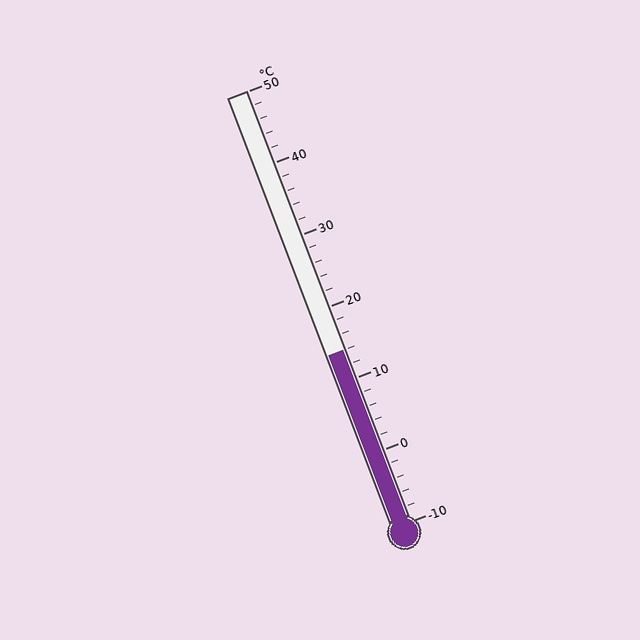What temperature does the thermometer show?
The thermometer shows approximately 14°C.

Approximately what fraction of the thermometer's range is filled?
The thermometer is filled to approximately 40% of its range.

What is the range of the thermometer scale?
The thermometer scale ranges from -10°C to 50°C.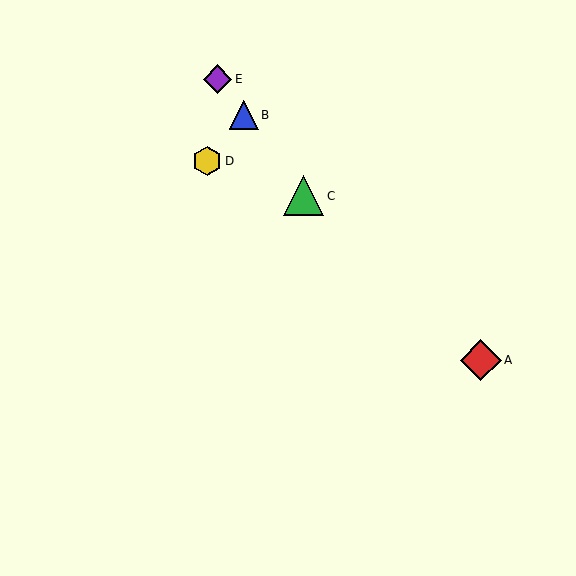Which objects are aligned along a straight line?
Objects B, C, E are aligned along a straight line.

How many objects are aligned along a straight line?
3 objects (B, C, E) are aligned along a straight line.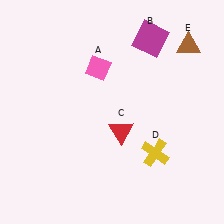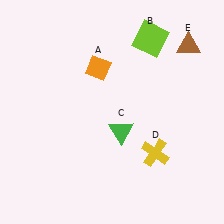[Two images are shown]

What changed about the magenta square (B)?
In Image 1, B is magenta. In Image 2, it changed to lime.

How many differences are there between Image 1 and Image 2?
There are 3 differences between the two images.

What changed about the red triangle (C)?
In Image 1, C is red. In Image 2, it changed to green.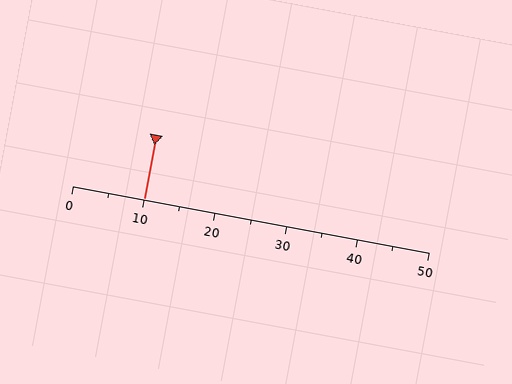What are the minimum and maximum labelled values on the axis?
The axis runs from 0 to 50.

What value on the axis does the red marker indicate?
The marker indicates approximately 10.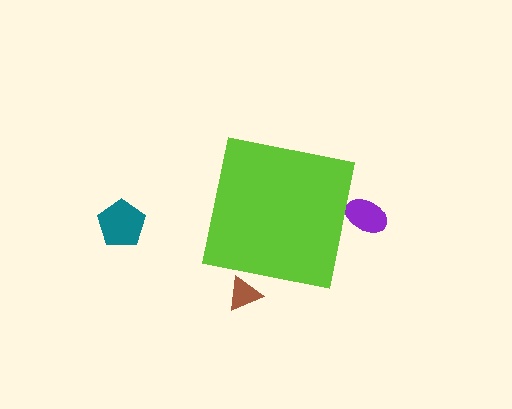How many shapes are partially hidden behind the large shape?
2 shapes are partially hidden.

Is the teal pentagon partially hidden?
No, the teal pentagon is fully visible.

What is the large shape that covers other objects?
A lime square.